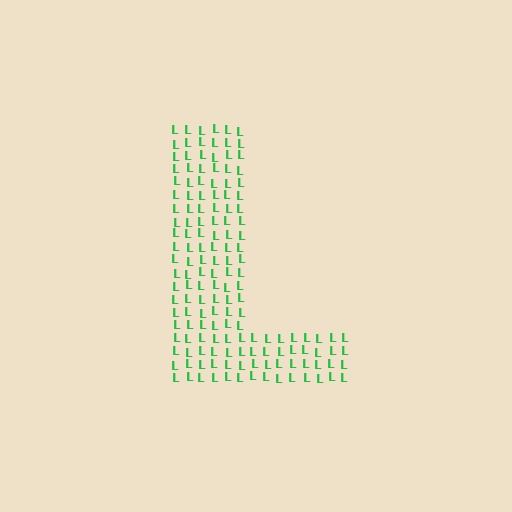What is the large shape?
The large shape is the letter L.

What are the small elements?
The small elements are letter L's.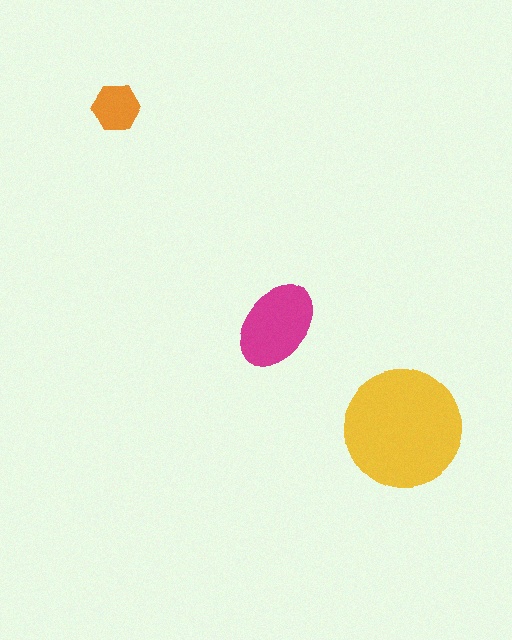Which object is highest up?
The orange hexagon is topmost.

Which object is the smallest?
The orange hexagon.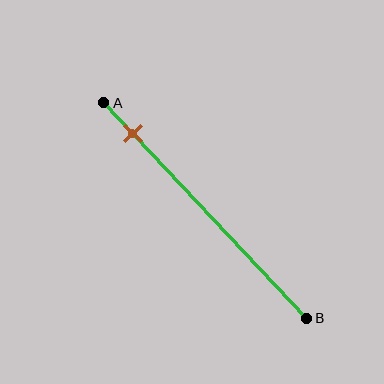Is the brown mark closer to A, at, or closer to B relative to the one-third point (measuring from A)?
The brown mark is closer to point A than the one-third point of segment AB.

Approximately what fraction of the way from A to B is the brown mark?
The brown mark is approximately 15% of the way from A to B.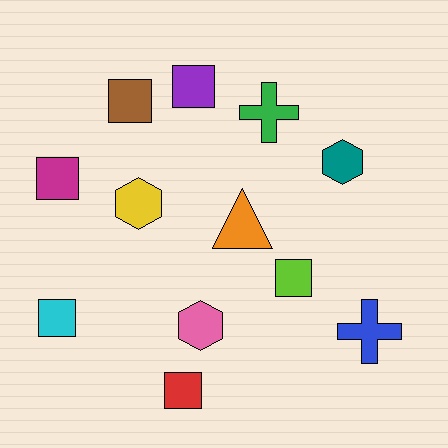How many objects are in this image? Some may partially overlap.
There are 12 objects.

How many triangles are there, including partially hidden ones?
There is 1 triangle.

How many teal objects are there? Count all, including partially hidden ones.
There is 1 teal object.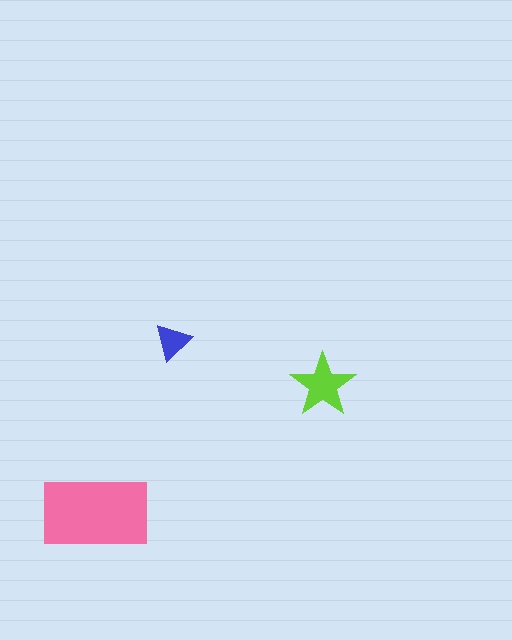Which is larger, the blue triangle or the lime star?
The lime star.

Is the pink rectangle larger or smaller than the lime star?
Larger.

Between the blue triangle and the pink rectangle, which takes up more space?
The pink rectangle.